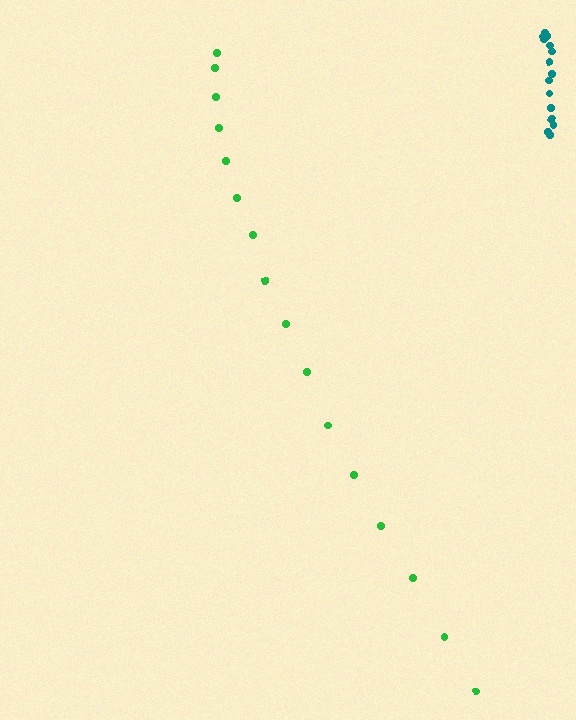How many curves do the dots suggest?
There are 2 distinct paths.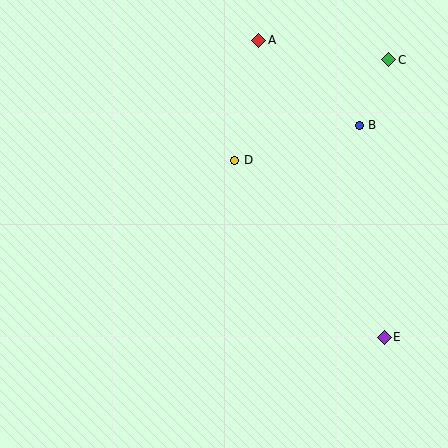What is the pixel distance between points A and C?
The distance between A and C is 131 pixels.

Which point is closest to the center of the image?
Point D at (235, 160) is closest to the center.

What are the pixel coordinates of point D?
Point D is at (235, 160).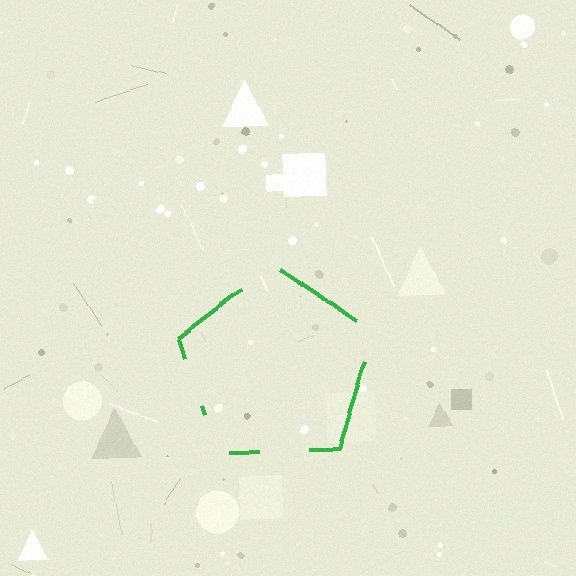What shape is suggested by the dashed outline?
The dashed outline suggests a pentagon.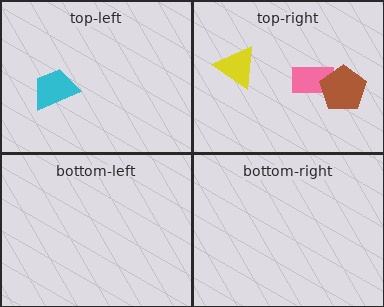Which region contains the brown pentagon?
The top-right region.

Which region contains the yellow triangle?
The top-right region.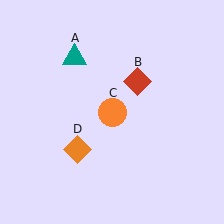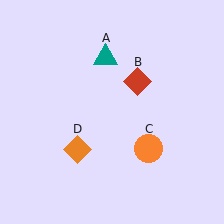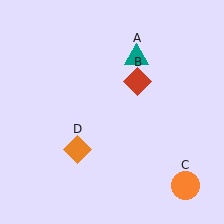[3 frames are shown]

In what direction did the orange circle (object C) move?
The orange circle (object C) moved down and to the right.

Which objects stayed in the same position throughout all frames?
Red diamond (object B) and orange diamond (object D) remained stationary.